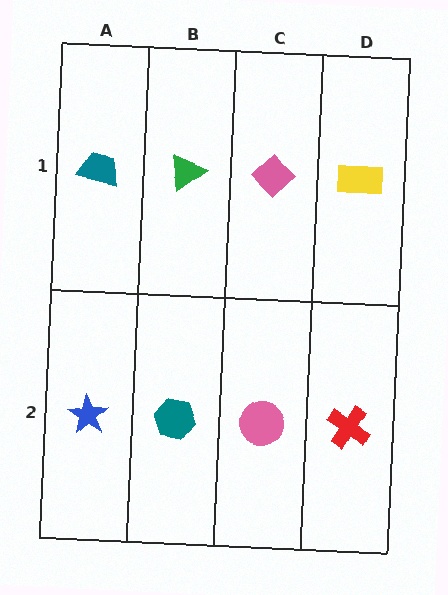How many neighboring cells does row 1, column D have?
2.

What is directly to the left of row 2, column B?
A blue star.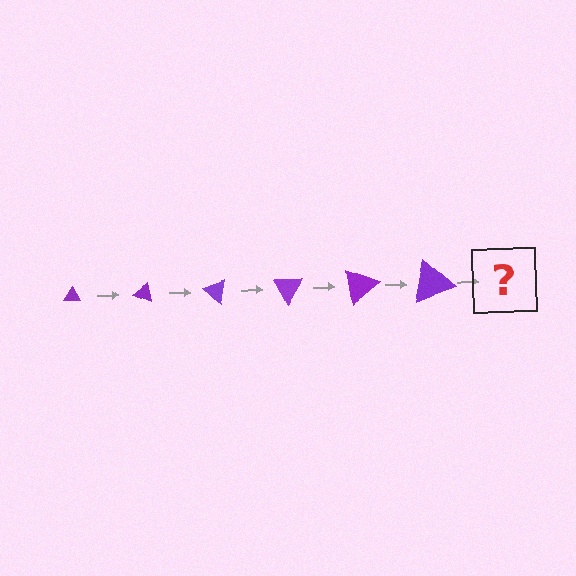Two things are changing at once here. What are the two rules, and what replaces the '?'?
The two rules are that the triangle grows larger each step and it rotates 20 degrees each step. The '?' should be a triangle, larger than the previous one and rotated 120 degrees from the start.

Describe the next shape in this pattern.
It should be a triangle, larger than the previous one and rotated 120 degrees from the start.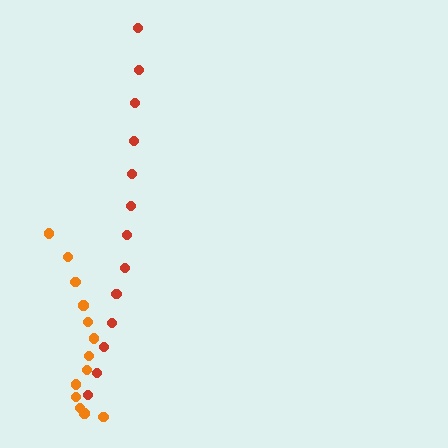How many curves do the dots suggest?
There are 2 distinct paths.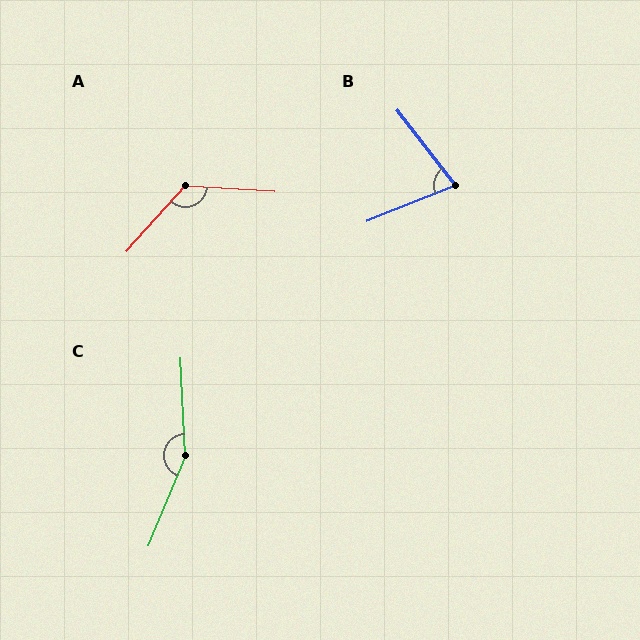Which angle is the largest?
C, at approximately 155 degrees.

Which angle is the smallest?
B, at approximately 74 degrees.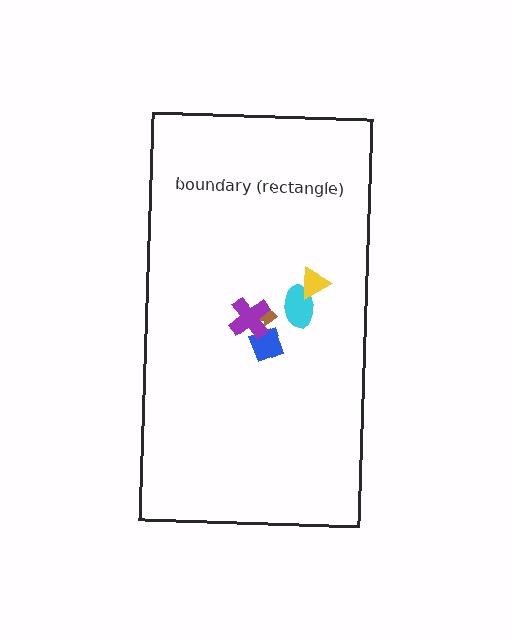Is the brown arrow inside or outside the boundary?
Inside.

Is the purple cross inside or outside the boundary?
Inside.